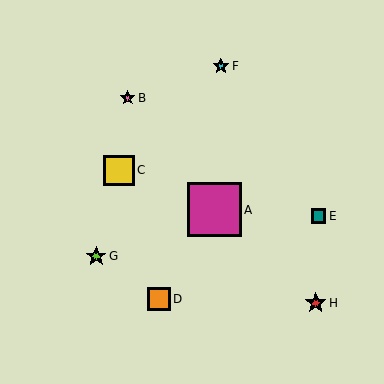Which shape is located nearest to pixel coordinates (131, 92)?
The pink star (labeled B) at (128, 98) is nearest to that location.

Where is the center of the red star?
The center of the red star is at (316, 303).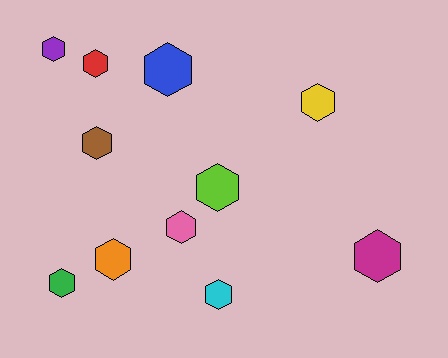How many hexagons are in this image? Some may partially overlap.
There are 11 hexagons.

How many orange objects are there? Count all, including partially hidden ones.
There is 1 orange object.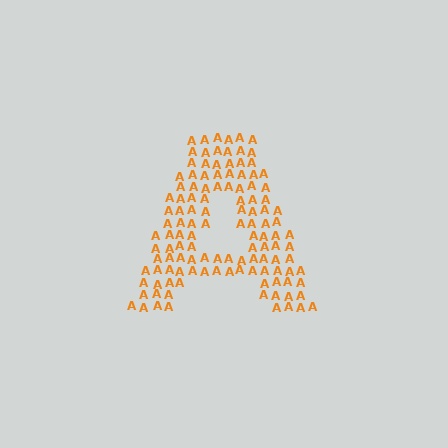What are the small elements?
The small elements are letter A's.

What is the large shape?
The large shape is the letter A.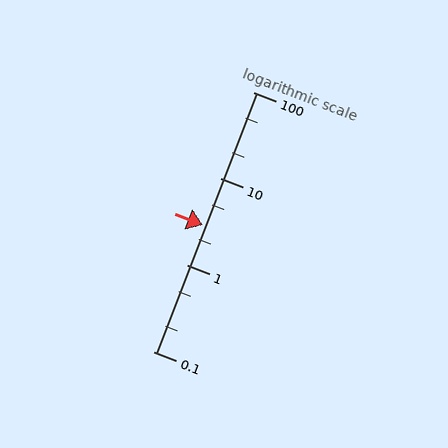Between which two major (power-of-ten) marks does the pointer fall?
The pointer is between 1 and 10.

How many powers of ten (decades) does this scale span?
The scale spans 3 decades, from 0.1 to 100.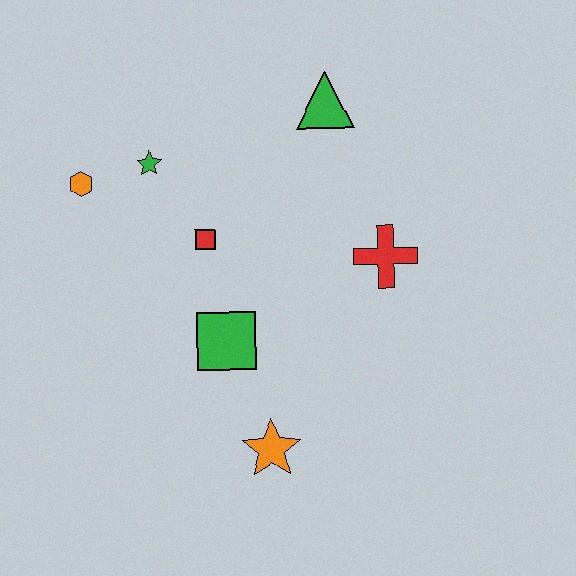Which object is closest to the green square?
The red square is closest to the green square.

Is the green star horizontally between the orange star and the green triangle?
No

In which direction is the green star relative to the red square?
The green star is above the red square.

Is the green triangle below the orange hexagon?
No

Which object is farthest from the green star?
The orange star is farthest from the green star.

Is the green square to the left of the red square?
No